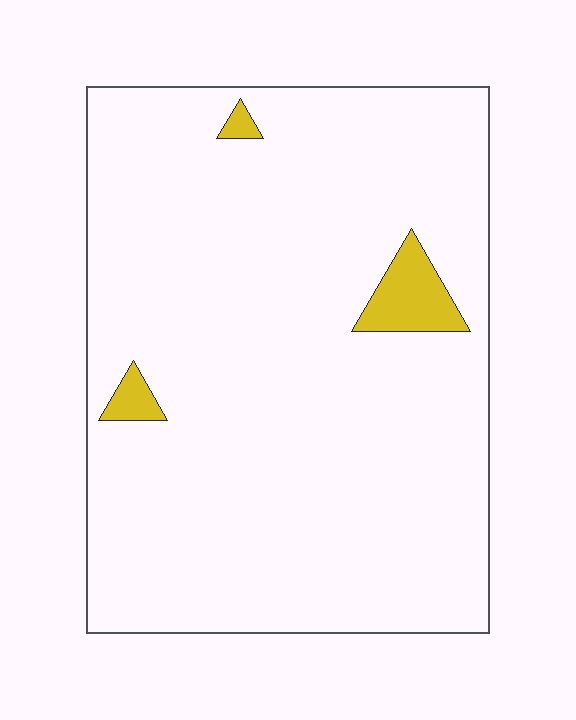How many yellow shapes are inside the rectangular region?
3.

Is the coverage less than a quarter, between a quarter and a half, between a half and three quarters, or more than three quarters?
Less than a quarter.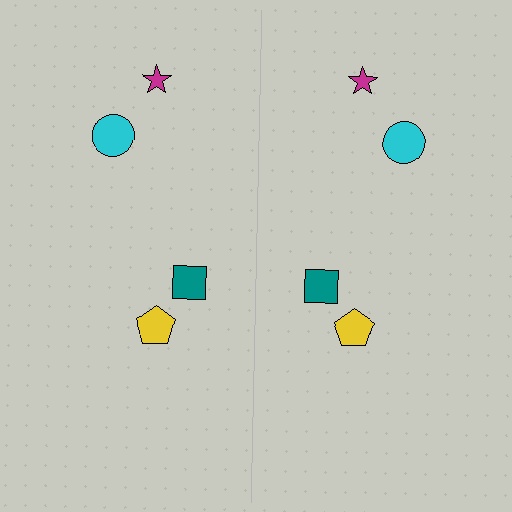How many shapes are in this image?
There are 8 shapes in this image.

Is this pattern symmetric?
Yes, this pattern has bilateral (reflection) symmetry.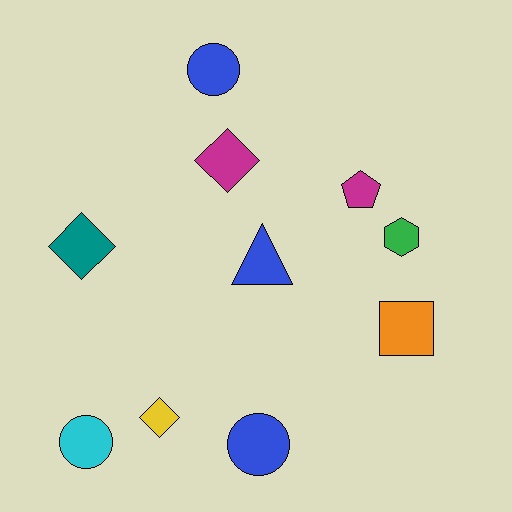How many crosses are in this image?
There are no crosses.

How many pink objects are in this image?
There are no pink objects.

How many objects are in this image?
There are 10 objects.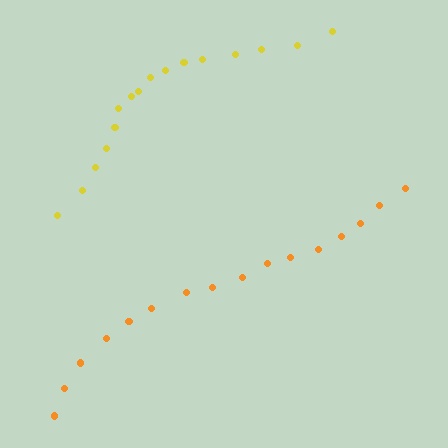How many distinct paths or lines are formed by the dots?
There are 2 distinct paths.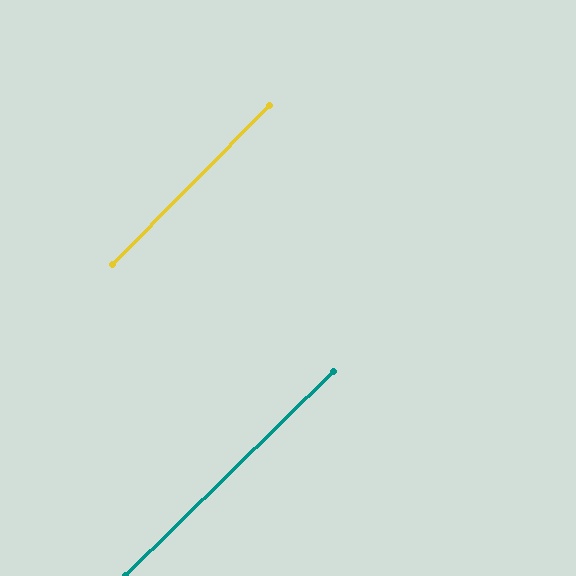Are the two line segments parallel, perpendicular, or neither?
Parallel — their directions differ by only 1.0°.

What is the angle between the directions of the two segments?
Approximately 1 degree.